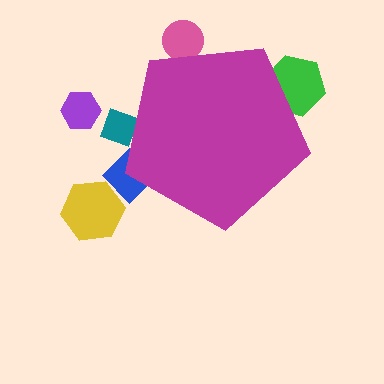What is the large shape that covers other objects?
A magenta pentagon.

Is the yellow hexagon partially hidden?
No, the yellow hexagon is fully visible.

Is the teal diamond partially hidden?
Yes, the teal diamond is partially hidden behind the magenta pentagon.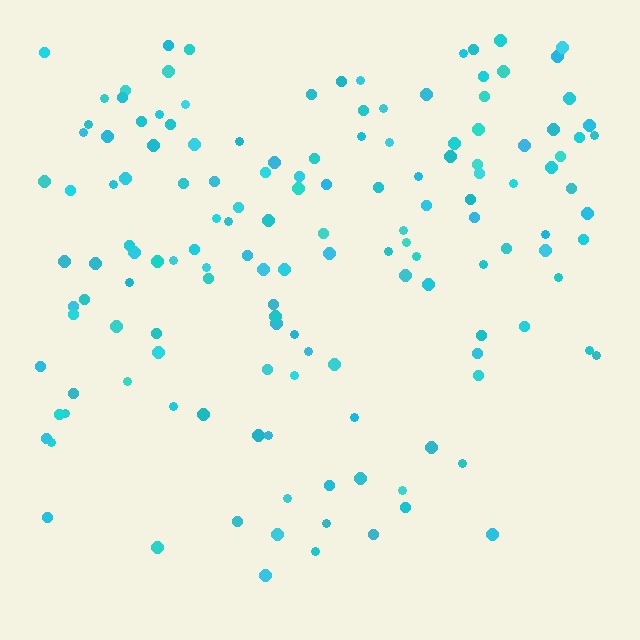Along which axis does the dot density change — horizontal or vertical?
Vertical.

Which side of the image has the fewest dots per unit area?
The bottom.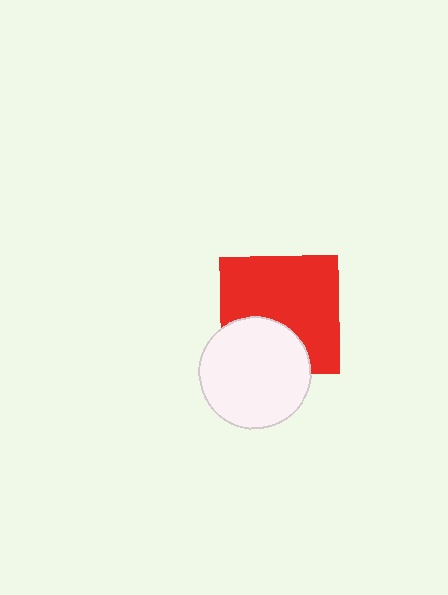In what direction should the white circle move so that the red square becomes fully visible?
The white circle should move down. That is the shortest direction to clear the overlap and leave the red square fully visible.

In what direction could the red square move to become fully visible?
The red square could move up. That would shift it out from behind the white circle entirely.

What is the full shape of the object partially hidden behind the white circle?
The partially hidden object is a red square.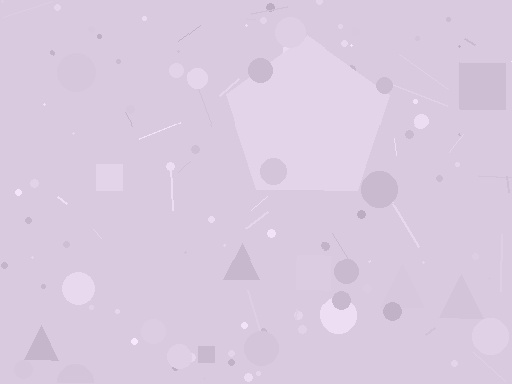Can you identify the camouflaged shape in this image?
The camouflaged shape is a pentagon.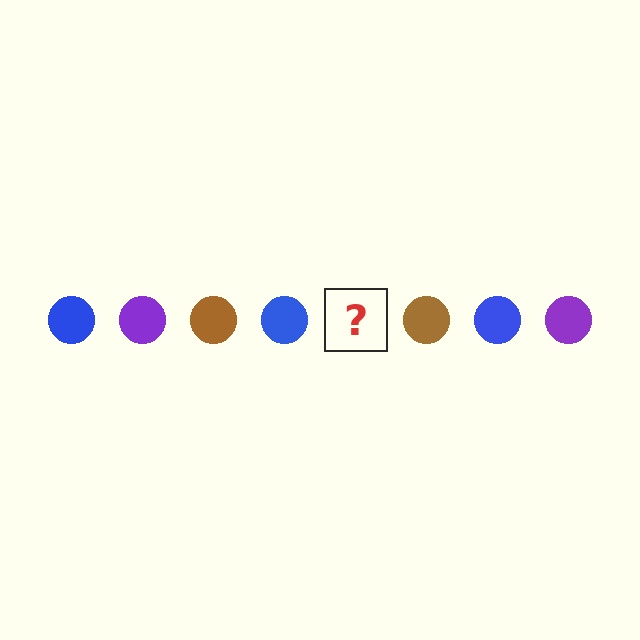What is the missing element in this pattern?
The missing element is a purple circle.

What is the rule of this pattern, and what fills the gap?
The rule is that the pattern cycles through blue, purple, brown circles. The gap should be filled with a purple circle.